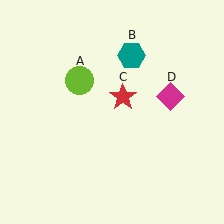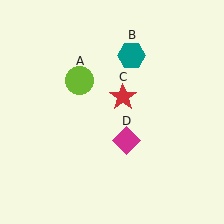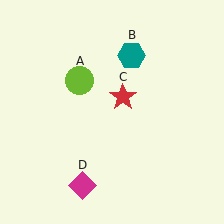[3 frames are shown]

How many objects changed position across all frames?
1 object changed position: magenta diamond (object D).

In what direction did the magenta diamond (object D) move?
The magenta diamond (object D) moved down and to the left.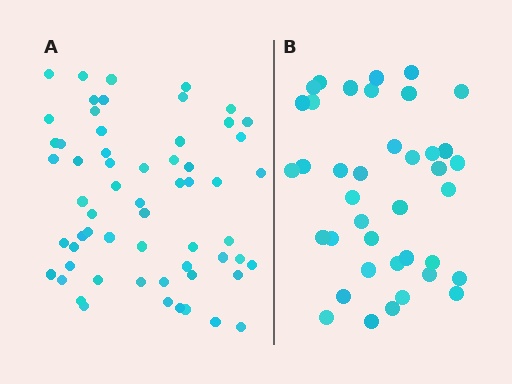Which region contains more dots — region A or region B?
Region A (the left region) has more dots.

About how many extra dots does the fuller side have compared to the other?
Region A has approximately 20 more dots than region B.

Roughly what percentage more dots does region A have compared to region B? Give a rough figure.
About 55% more.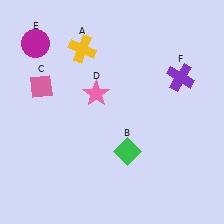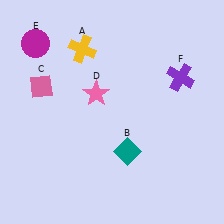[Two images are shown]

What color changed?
The diamond (B) changed from green in Image 1 to teal in Image 2.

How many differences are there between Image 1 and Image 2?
There is 1 difference between the two images.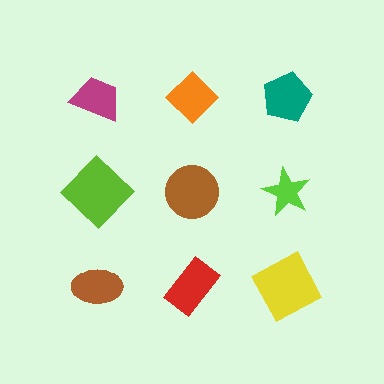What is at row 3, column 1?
A brown ellipse.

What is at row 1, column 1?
A magenta trapezoid.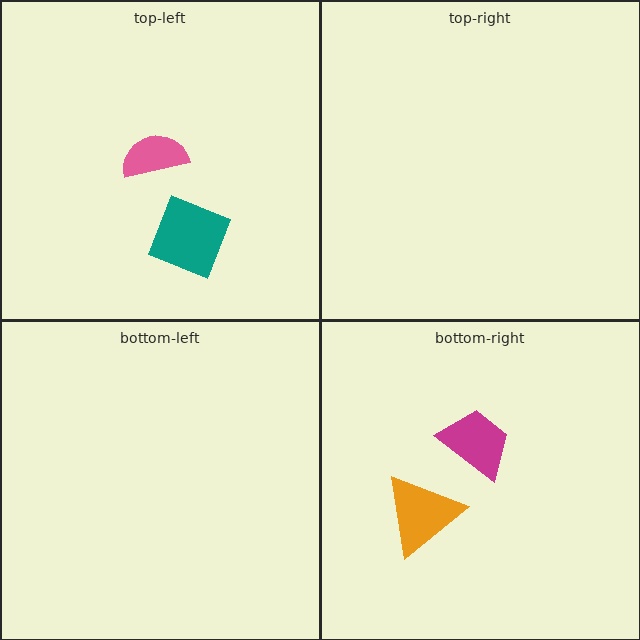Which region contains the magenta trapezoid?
The bottom-right region.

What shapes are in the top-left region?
The pink semicircle, the teal diamond.